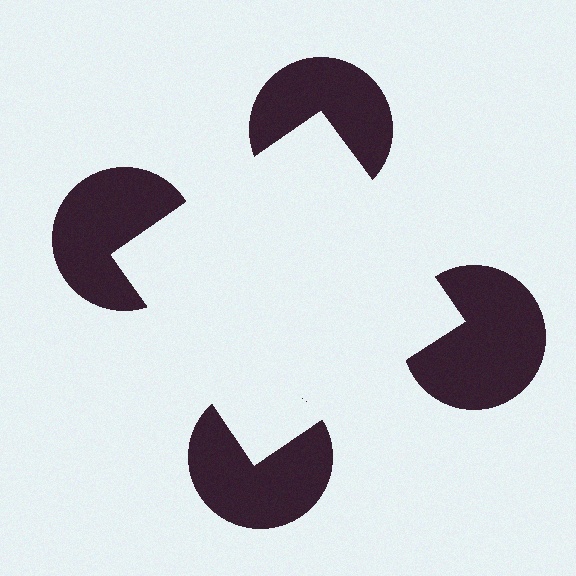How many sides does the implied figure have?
4 sides.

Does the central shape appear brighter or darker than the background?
It typically appears slightly brighter than the background, even though no actual brightness change is drawn.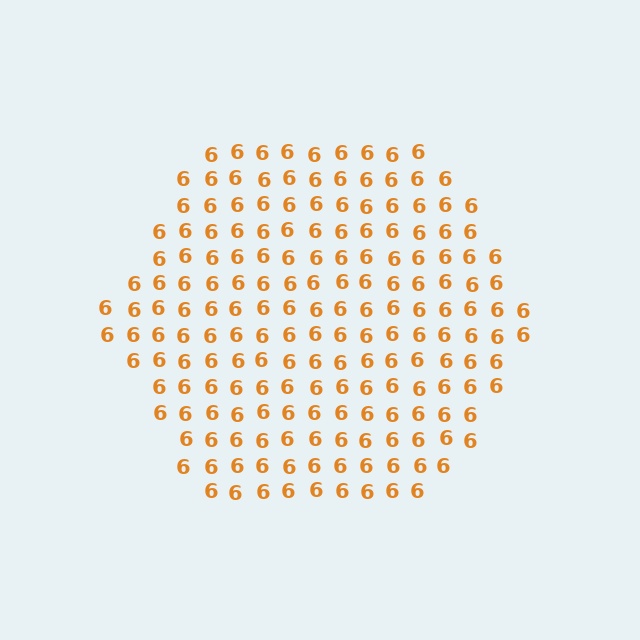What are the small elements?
The small elements are digit 6's.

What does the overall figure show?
The overall figure shows a hexagon.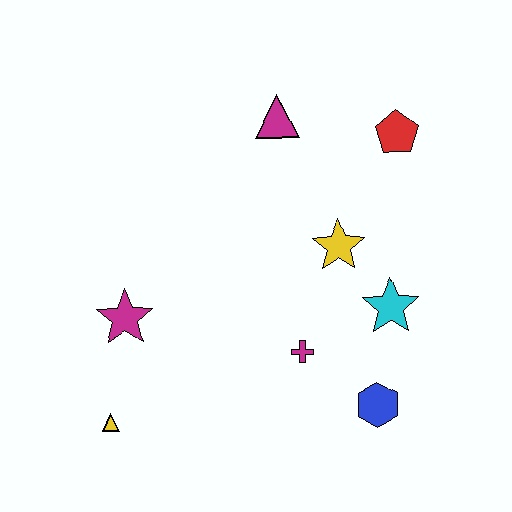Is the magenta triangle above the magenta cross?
Yes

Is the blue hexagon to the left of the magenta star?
No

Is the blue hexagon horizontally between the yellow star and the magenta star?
No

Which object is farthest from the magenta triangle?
The yellow triangle is farthest from the magenta triangle.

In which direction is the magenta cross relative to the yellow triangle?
The magenta cross is to the right of the yellow triangle.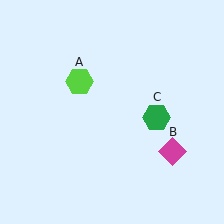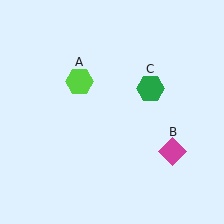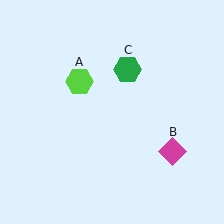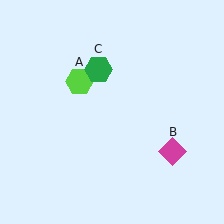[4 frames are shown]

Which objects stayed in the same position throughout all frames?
Lime hexagon (object A) and magenta diamond (object B) remained stationary.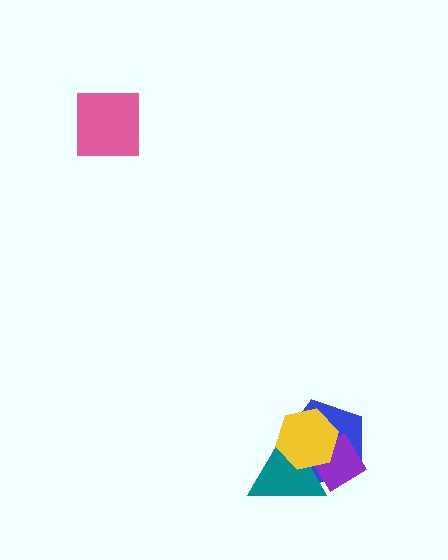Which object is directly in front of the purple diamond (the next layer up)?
The teal triangle is directly in front of the purple diamond.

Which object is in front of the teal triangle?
The yellow hexagon is in front of the teal triangle.